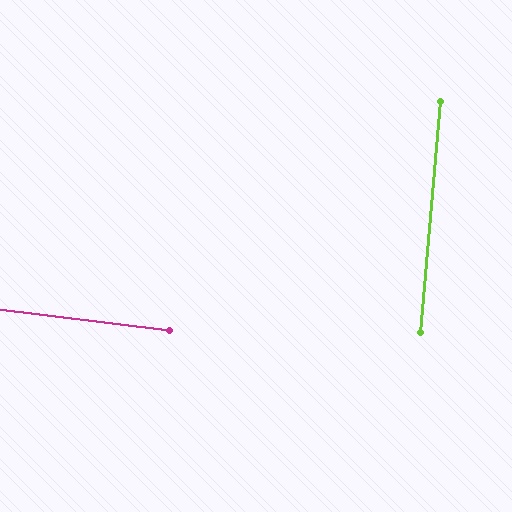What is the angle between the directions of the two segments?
Approximately 88 degrees.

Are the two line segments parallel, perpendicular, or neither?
Perpendicular — they meet at approximately 88°.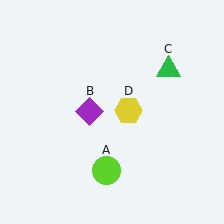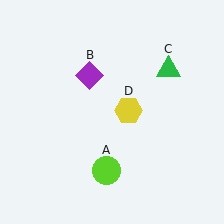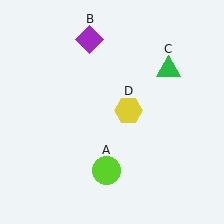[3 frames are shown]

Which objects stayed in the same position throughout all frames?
Lime circle (object A) and green triangle (object C) and yellow hexagon (object D) remained stationary.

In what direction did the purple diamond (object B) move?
The purple diamond (object B) moved up.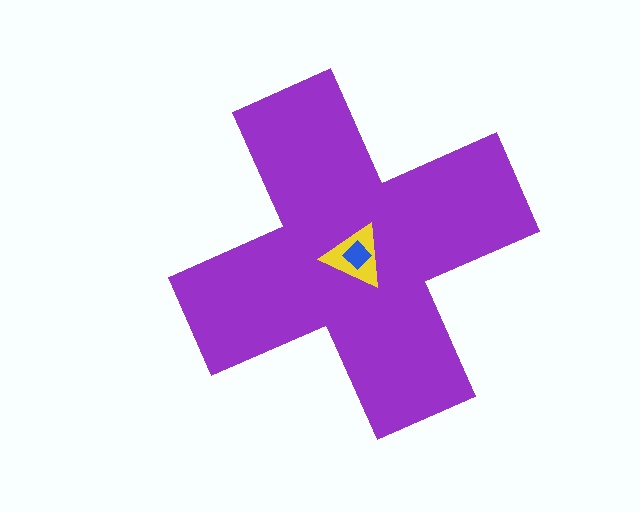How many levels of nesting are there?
3.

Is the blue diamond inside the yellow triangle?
Yes.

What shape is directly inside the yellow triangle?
The blue diamond.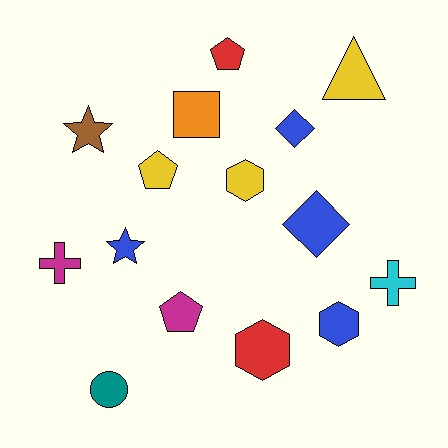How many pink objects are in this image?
There are no pink objects.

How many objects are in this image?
There are 15 objects.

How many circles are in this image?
There is 1 circle.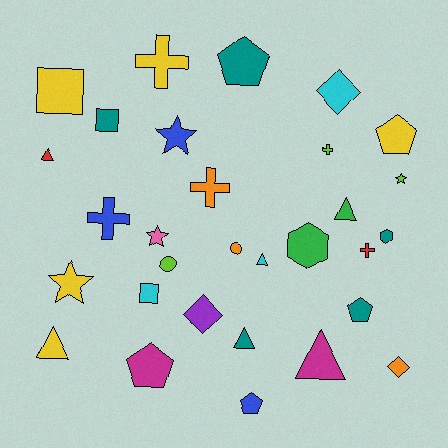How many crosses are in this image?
There are 5 crosses.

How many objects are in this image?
There are 30 objects.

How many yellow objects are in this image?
There are 5 yellow objects.